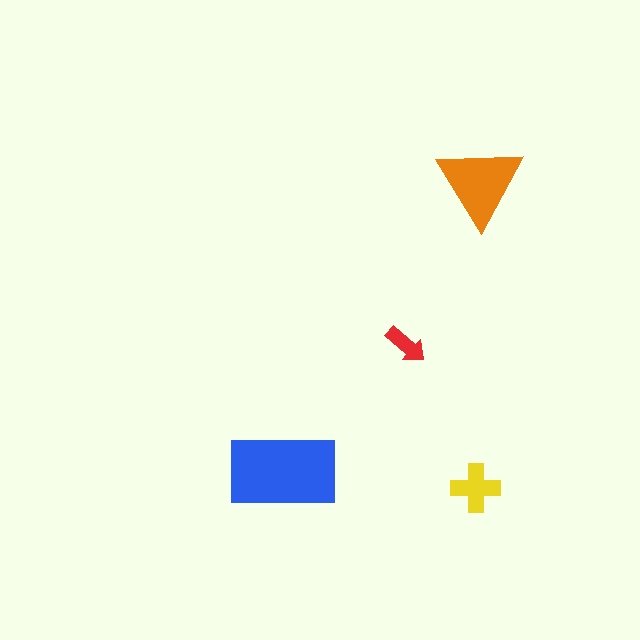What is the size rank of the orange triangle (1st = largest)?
2nd.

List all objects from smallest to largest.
The red arrow, the yellow cross, the orange triangle, the blue rectangle.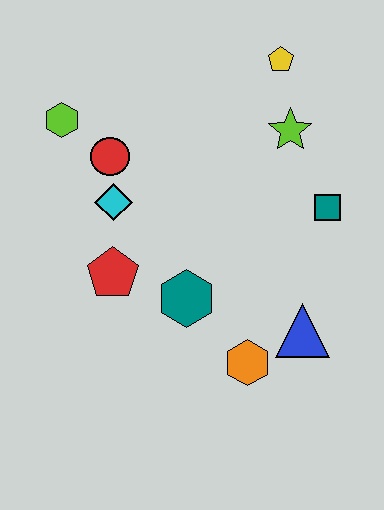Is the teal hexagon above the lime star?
No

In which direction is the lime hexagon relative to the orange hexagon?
The lime hexagon is above the orange hexagon.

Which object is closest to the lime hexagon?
The red circle is closest to the lime hexagon.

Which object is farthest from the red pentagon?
The yellow pentagon is farthest from the red pentagon.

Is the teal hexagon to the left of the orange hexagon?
Yes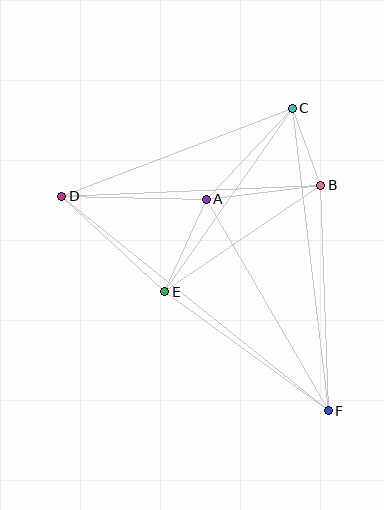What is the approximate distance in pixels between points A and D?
The distance between A and D is approximately 144 pixels.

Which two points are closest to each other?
Points B and C are closest to each other.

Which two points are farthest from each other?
Points D and F are farthest from each other.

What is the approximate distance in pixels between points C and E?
The distance between C and E is approximately 223 pixels.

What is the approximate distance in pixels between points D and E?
The distance between D and E is approximately 141 pixels.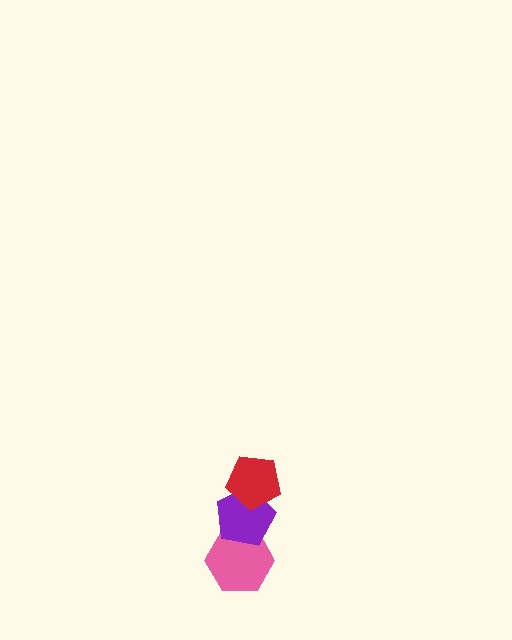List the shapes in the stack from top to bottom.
From top to bottom: the red pentagon, the purple pentagon, the pink hexagon.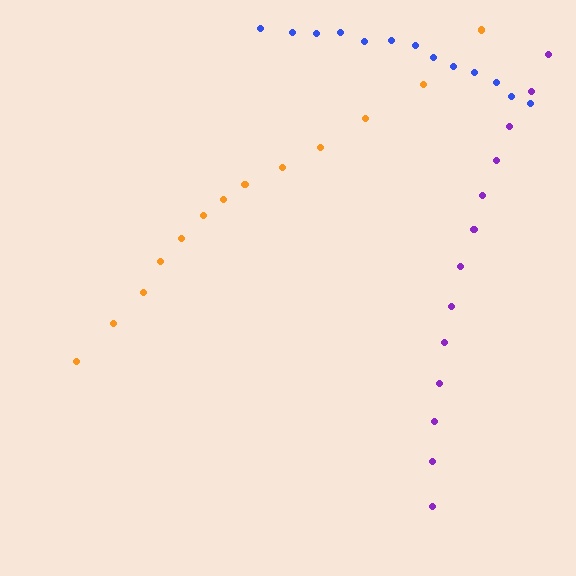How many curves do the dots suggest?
There are 3 distinct paths.